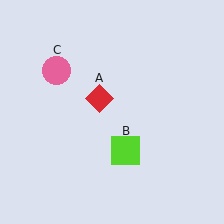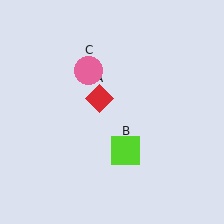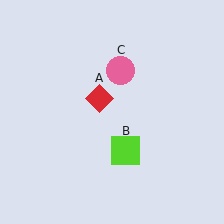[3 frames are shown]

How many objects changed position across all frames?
1 object changed position: pink circle (object C).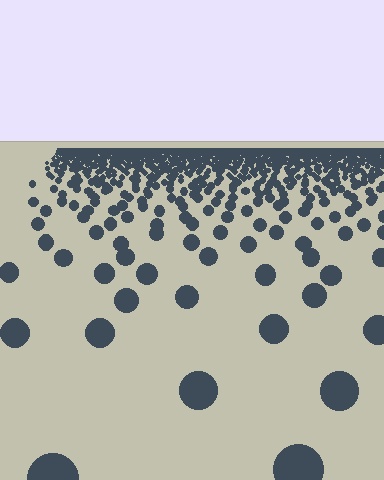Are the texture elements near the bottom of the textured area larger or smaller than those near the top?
Larger. Near the bottom, elements are closer to the viewer and appear at a bigger on-screen size.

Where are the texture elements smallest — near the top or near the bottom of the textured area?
Near the top.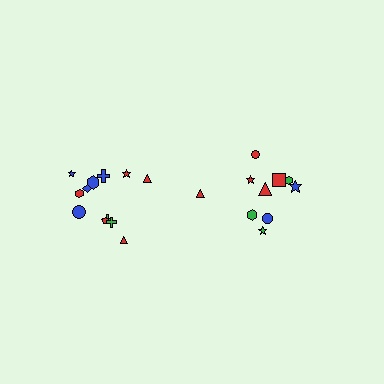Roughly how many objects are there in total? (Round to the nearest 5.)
Roughly 20 objects in total.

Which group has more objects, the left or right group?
The left group.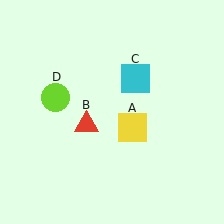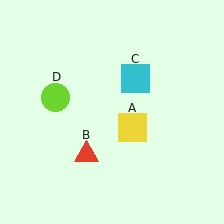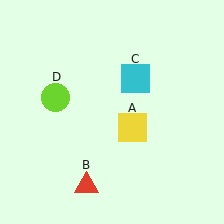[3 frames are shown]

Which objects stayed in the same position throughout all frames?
Yellow square (object A) and cyan square (object C) and lime circle (object D) remained stationary.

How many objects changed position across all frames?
1 object changed position: red triangle (object B).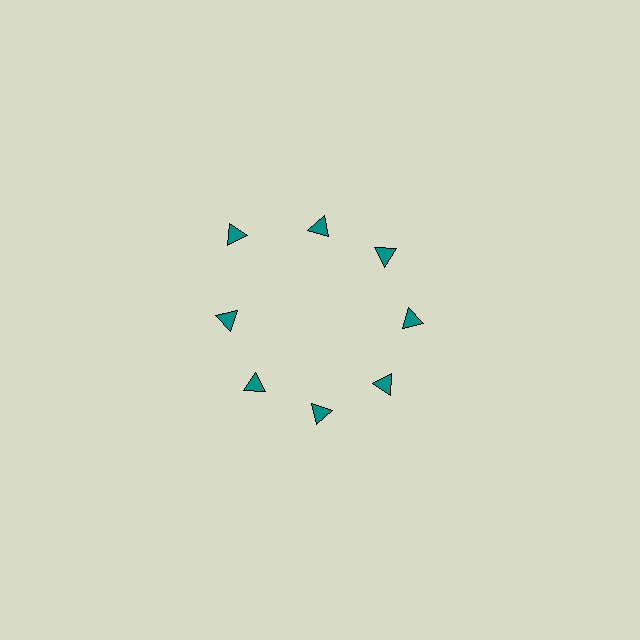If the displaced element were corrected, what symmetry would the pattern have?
It would have 8-fold rotational symmetry — the pattern would map onto itself every 45 degrees.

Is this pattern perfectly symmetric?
No. The 8 teal triangles are arranged in a ring, but one element near the 10 o'clock position is pushed outward from the center, breaking the 8-fold rotational symmetry.